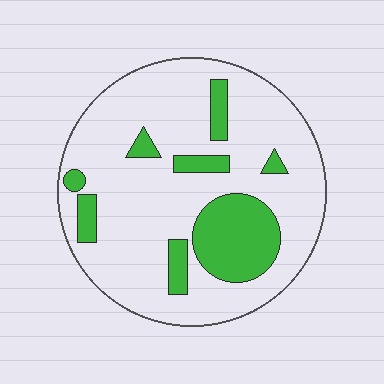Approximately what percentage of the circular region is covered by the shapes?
Approximately 20%.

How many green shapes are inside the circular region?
8.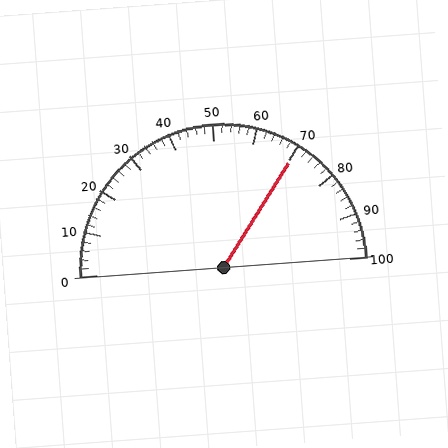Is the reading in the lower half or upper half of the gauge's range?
The reading is in the upper half of the range (0 to 100).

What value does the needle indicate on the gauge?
The needle indicates approximately 70.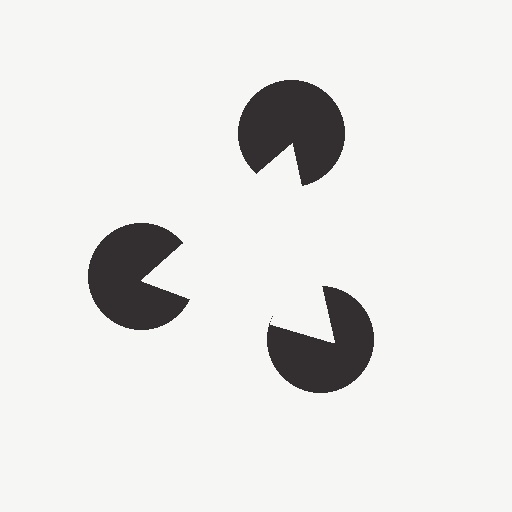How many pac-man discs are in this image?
There are 3 — one at each vertex of the illusory triangle.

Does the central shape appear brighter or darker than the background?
It typically appears slightly brighter than the background, even though no actual brightness change is drawn.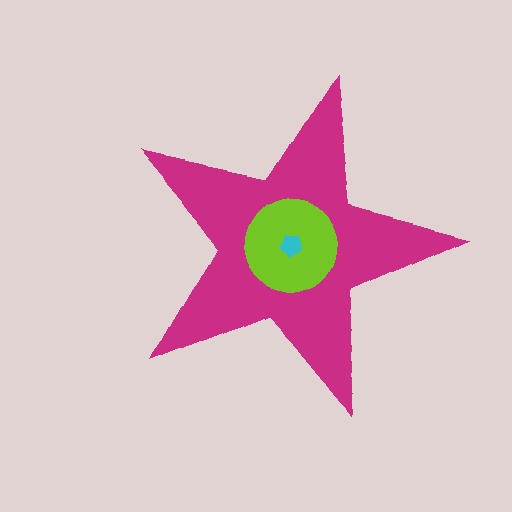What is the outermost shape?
The magenta star.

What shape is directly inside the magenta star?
The lime circle.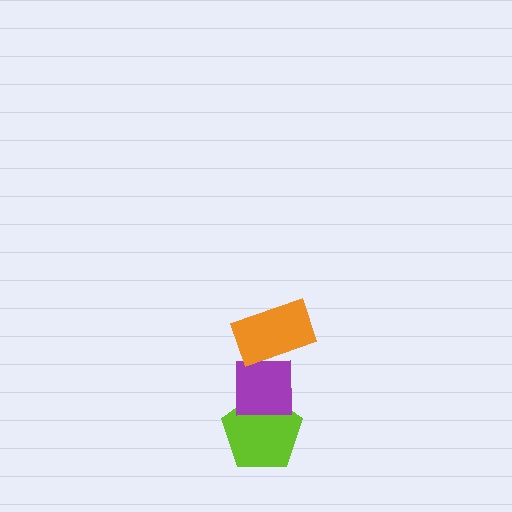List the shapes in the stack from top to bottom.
From top to bottom: the orange rectangle, the purple square, the lime pentagon.